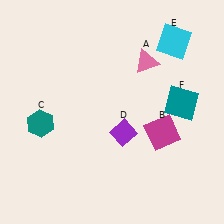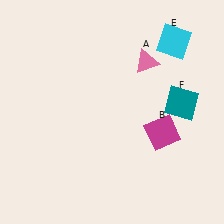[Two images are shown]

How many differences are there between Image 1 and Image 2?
There are 2 differences between the two images.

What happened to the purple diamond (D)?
The purple diamond (D) was removed in Image 2. It was in the bottom-right area of Image 1.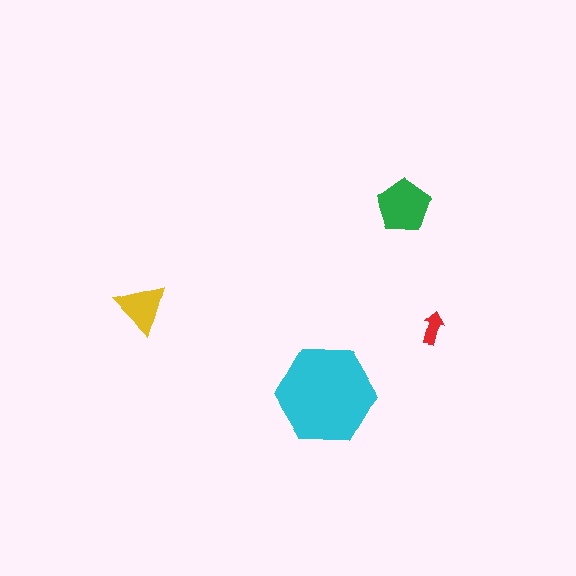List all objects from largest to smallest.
The cyan hexagon, the green pentagon, the yellow triangle, the red arrow.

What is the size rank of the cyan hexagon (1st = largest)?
1st.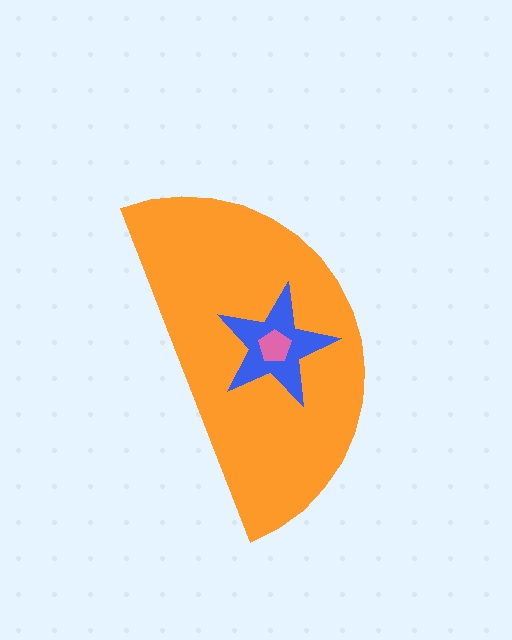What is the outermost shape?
The orange semicircle.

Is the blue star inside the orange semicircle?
Yes.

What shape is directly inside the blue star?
The pink pentagon.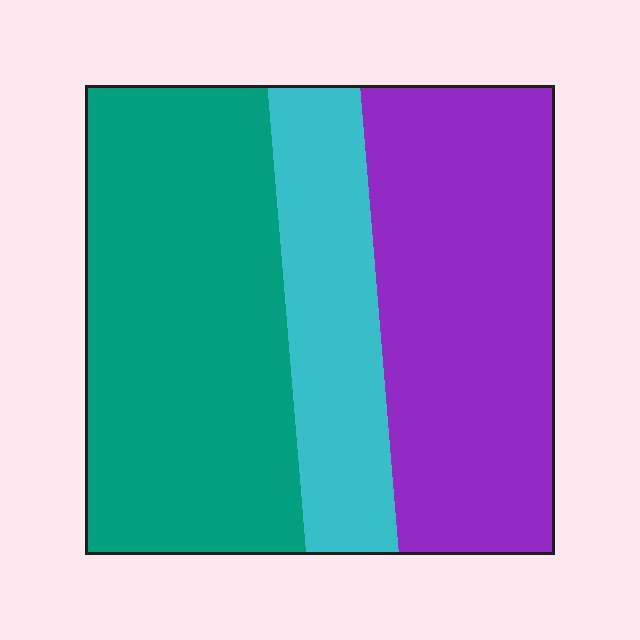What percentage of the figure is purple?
Purple takes up about three eighths (3/8) of the figure.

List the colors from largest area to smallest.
From largest to smallest: teal, purple, cyan.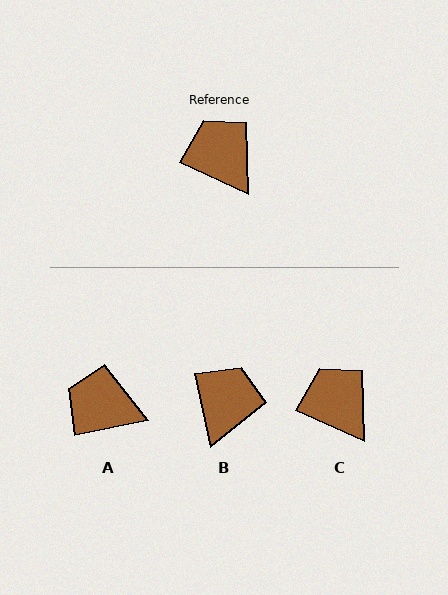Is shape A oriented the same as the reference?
No, it is off by about 37 degrees.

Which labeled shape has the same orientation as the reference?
C.